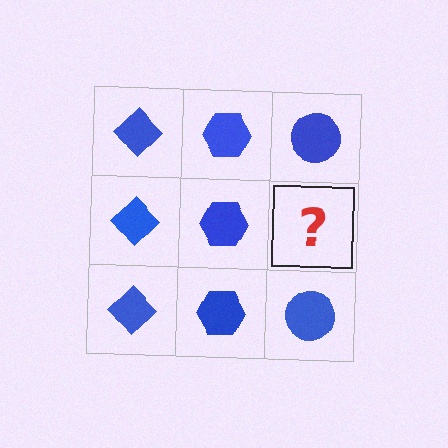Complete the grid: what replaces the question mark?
The question mark should be replaced with a blue circle.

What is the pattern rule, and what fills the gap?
The rule is that each column has a consistent shape. The gap should be filled with a blue circle.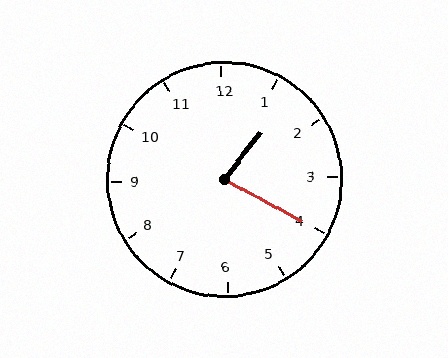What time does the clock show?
1:20.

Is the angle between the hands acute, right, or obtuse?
It is acute.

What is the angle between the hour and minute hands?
Approximately 80 degrees.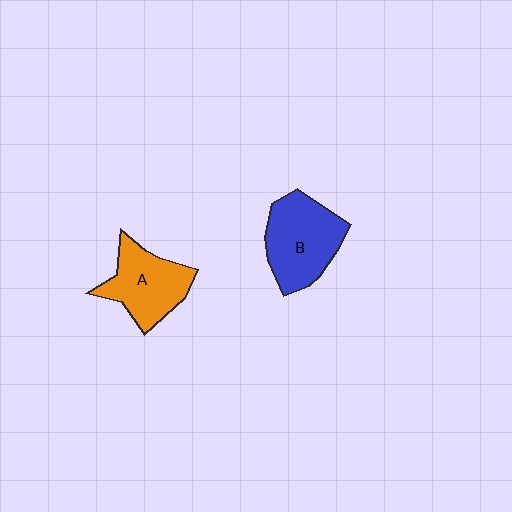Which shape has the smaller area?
Shape A (orange).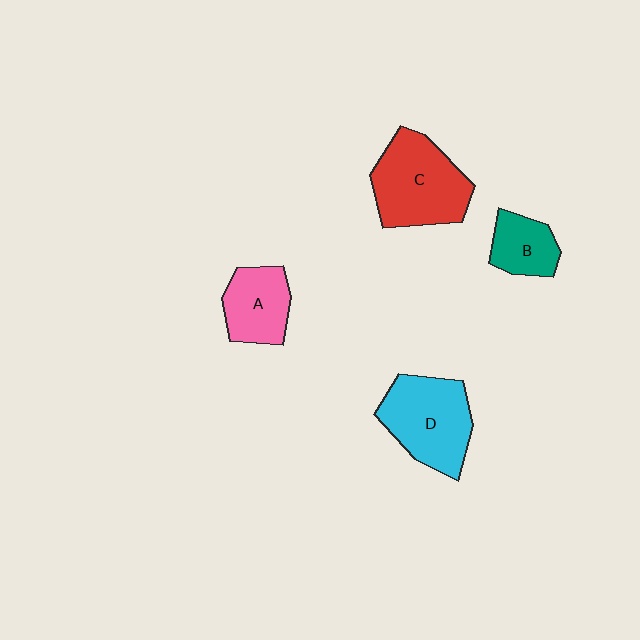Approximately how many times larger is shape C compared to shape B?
Approximately 2.1 times.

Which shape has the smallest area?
Shape B (teal).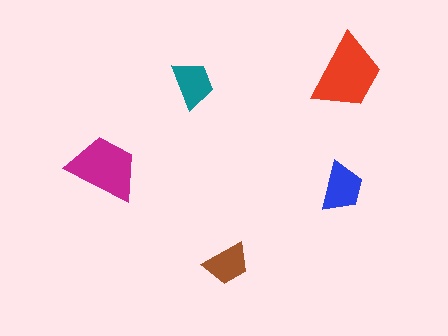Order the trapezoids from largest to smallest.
the red one, the magenta one, the blue one, the teal one, the brown one.